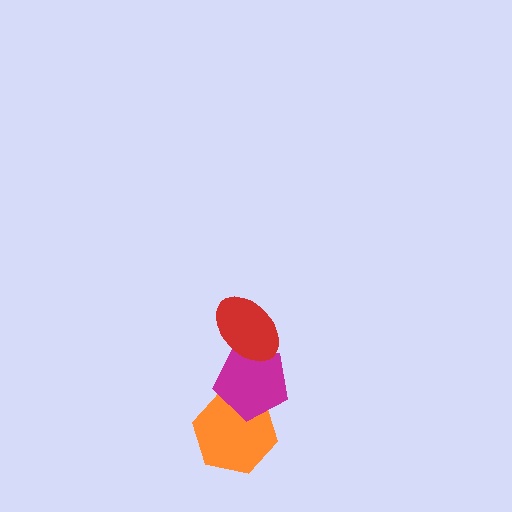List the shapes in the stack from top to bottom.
From top to bottom: the red ellipse, the magenta pentagon, the orange hexagon.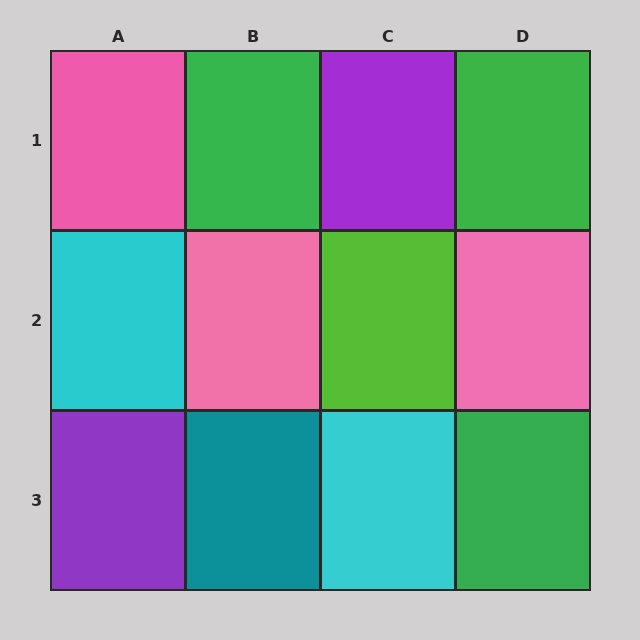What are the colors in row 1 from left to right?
Pink, green, purple, green.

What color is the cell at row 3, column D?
Green.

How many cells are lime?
1 cell is lime.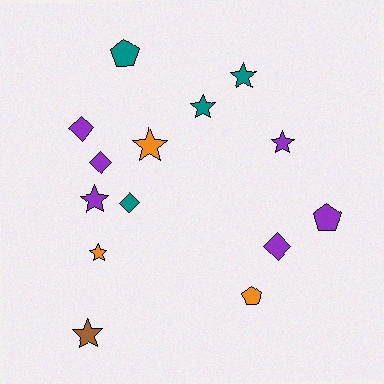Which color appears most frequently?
Purple, with 6 objects.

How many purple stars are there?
There are 2 purple stars.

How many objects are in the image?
There are 14 objects.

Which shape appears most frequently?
Star, with 7 objects.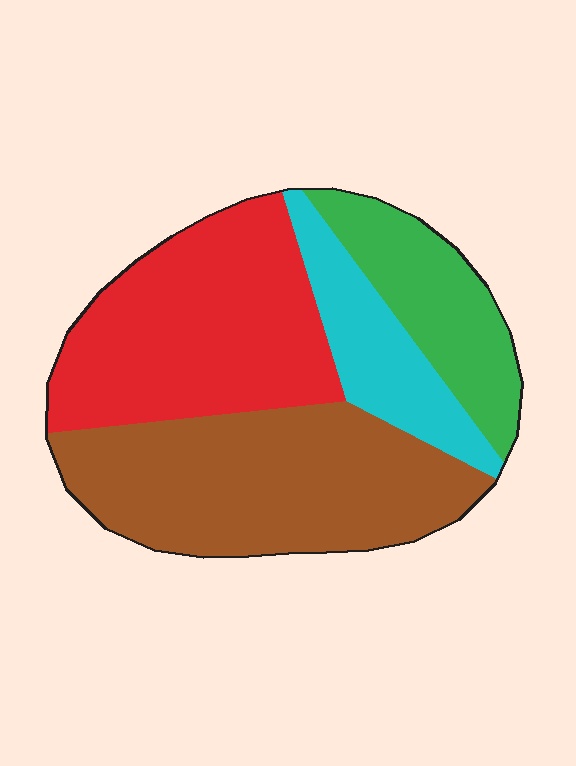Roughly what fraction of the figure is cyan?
Cyan takes up about one eighth (1/8) of the figure.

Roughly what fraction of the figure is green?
Green takes up about one sixth (1/6) of the figure.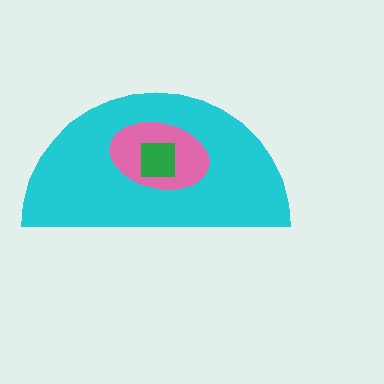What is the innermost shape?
The green square.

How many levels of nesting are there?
3.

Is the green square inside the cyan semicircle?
Yes.